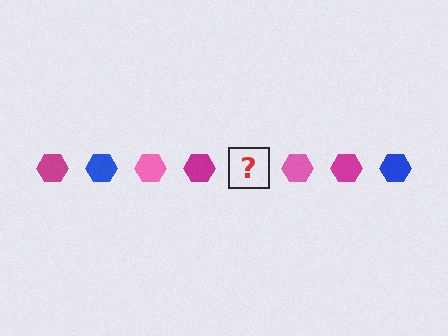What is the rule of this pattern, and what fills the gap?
The rule is that the pattern cycles through magenta, blue, pink hexagons. The gap should be filled with a blue hexagon.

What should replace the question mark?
The question mark should be replaced with a blue hexagon.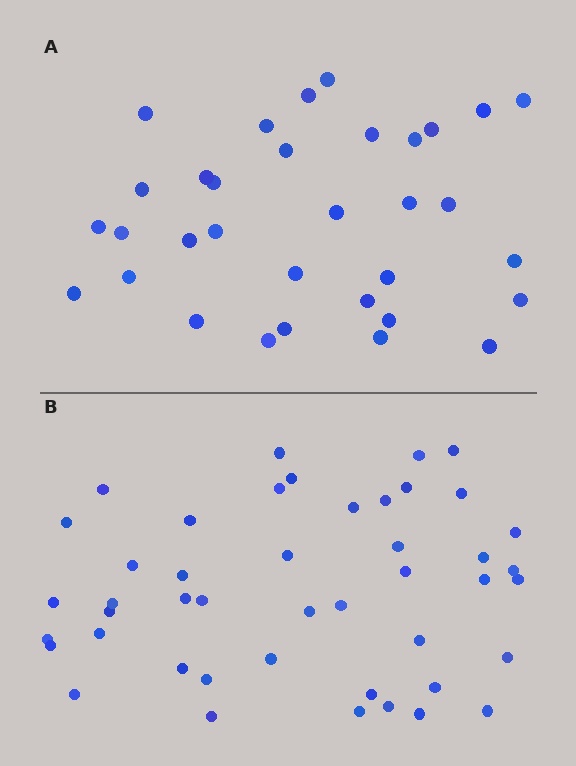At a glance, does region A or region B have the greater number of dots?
Region B (the bottom region) has more dots.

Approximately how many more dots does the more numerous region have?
Region B has roughly 12 or so more dots than region A.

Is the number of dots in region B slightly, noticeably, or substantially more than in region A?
Region B has noticeably more, but not dramatically so. The ratio is roughly 1.4 to 1.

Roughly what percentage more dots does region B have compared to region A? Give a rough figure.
About 35% more.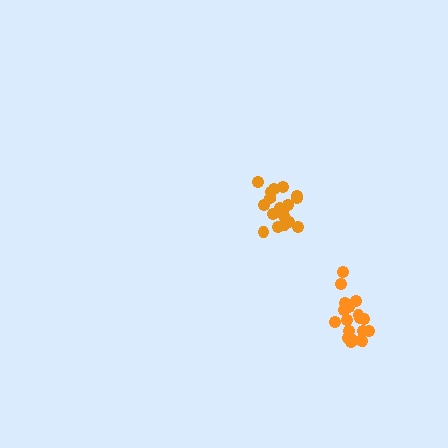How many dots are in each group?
Group 1: 19 dots, Group 2: 19 dots (38 total).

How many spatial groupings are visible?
There are 2 spatial groupings.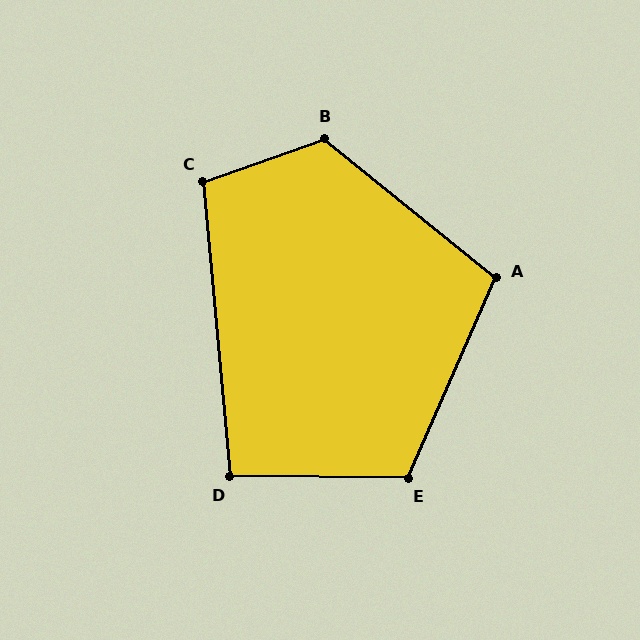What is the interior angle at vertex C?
Approximately 104 degrees (obtuse).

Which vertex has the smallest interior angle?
D, at approximately 96 degrees.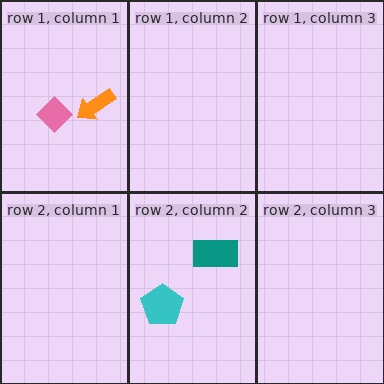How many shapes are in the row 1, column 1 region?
2.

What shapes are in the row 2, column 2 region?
The cyan pentagon, the teal rectangle.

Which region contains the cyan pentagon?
The row 2, column 2 region.